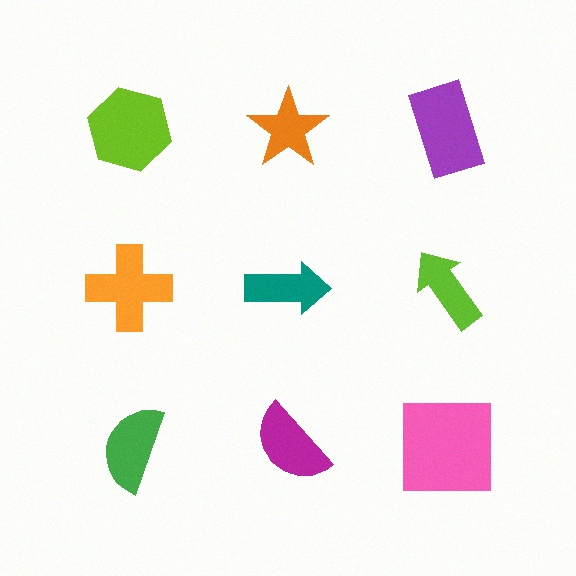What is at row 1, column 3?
A purple rectangle.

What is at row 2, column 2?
A teal arrow.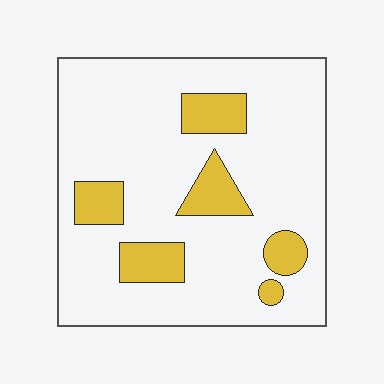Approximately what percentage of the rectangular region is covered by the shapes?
Approximately 15%.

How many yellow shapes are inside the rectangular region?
6.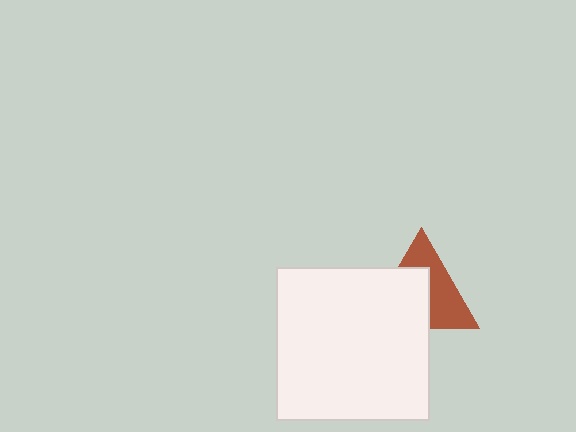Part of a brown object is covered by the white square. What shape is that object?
It is a triangle.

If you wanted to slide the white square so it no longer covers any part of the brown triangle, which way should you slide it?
Slide it toward the lower-left — that is the most direct way to separate the two shapes.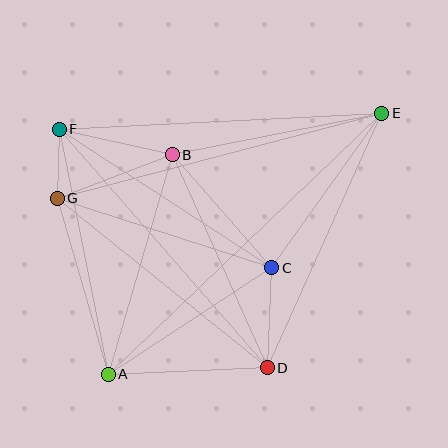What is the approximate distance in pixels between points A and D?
The distance between A and D is approximately 159 pixels.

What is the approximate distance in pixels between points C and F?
The distance between C and F is approximately 253 pixels.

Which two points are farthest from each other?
Points A and E are farthest from each other.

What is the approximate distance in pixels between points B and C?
The distance between B and C is approximately 151 pixels.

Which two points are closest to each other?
Points F and G are closest to each other.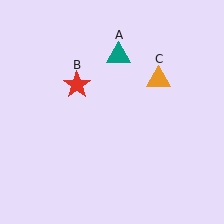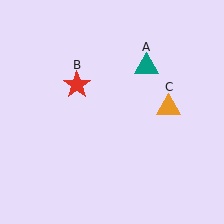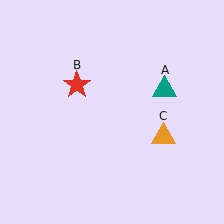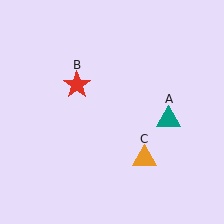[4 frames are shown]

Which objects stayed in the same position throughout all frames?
Red star (object B) remained stationary.